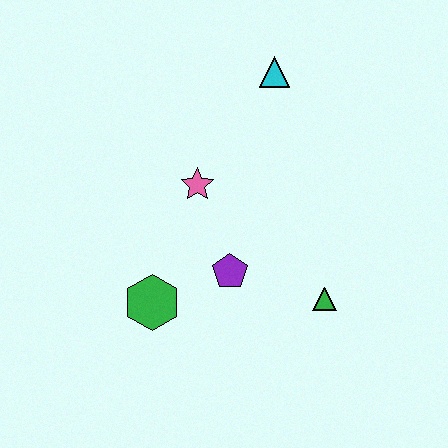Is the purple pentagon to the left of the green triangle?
Yes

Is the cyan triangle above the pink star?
Yes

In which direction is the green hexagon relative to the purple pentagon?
The green hexagon is to the left of the purple pentagon.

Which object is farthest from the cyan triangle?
The green hexagon is farthest from the cyan triangle.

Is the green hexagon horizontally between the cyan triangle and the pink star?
No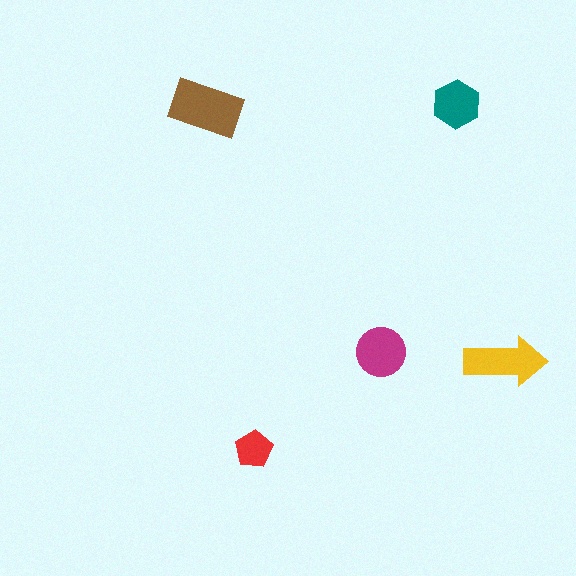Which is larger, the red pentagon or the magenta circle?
The magenta circle.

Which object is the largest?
The brown rectangle.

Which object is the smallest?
The red pentagon.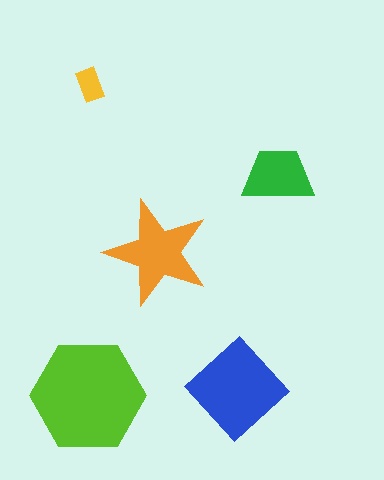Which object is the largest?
The lime hexagon.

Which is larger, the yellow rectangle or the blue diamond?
The blue diamond.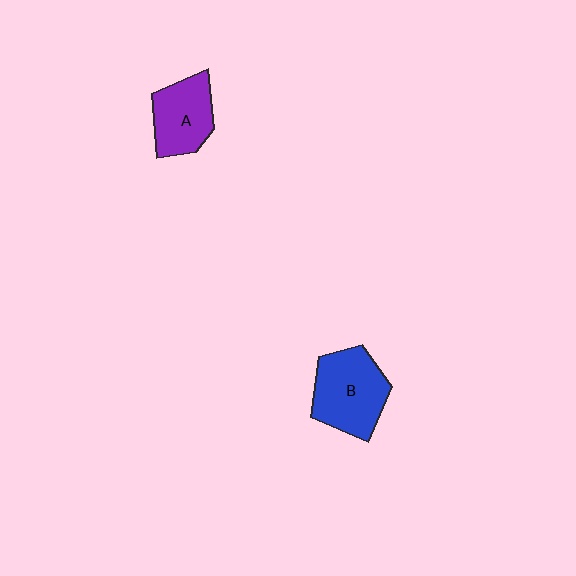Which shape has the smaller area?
Shape A (purple).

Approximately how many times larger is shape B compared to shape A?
Approximately 1.3 times.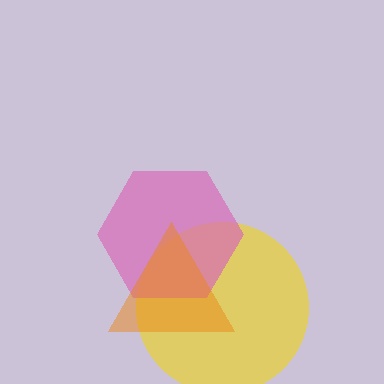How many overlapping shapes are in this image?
There are 3 overlapping shapes in the image.